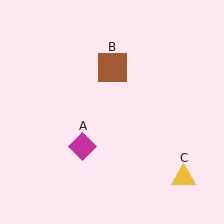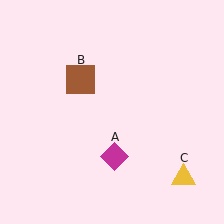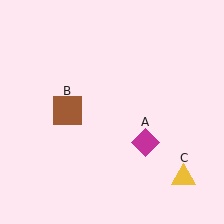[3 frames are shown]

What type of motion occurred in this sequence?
The magenta diamond (object A), brown square (object B) rotated counterclockwise around the center of the scene.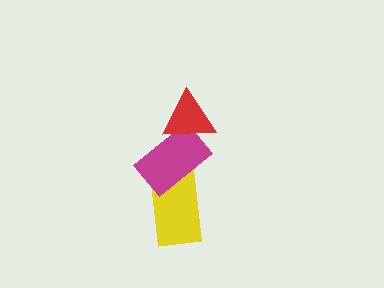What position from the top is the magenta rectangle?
The magenta rectangle is 2nd from the top.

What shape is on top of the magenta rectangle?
The red triangle is on top of the magenta rectangle.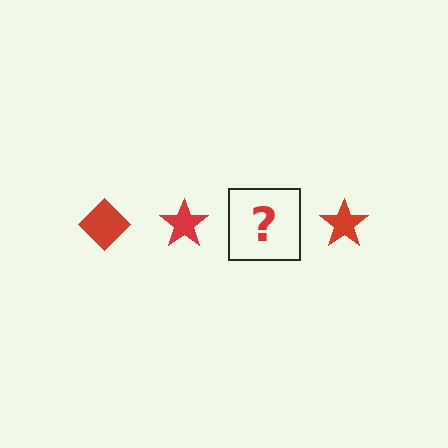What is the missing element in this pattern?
The missing element is a red diamond.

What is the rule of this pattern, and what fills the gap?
The rule is that the pattern cycles through diamond, star shapes in red. The gap should be filled with a red diamond.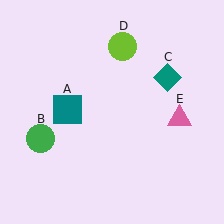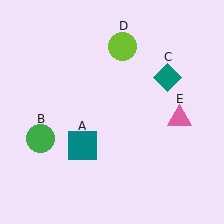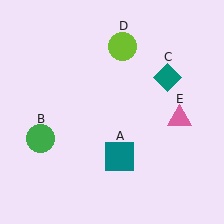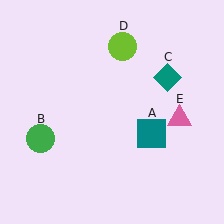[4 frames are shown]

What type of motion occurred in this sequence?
The teal square (object A) rotated counterclockwise around the center of the scene.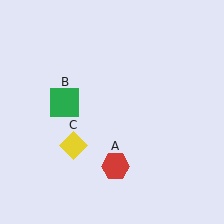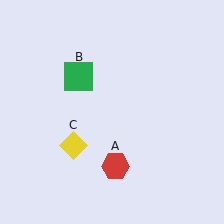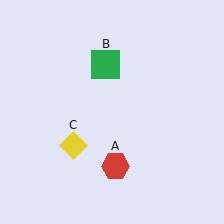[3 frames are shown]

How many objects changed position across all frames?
1 object changed position: green square (object B).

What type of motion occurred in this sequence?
The green square (object B) rotated clockwise around the center of the scene.